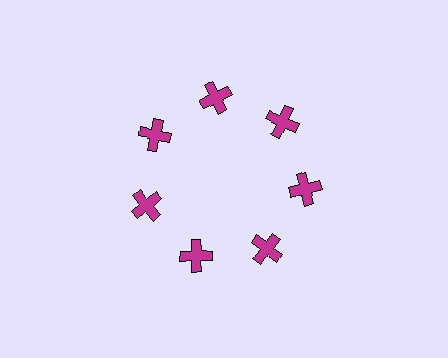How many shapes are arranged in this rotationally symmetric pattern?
There are 7 shapes, arranged in 7 groups of 1.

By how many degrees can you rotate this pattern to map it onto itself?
The pattern maps onto itself every 51 degrees of rotation.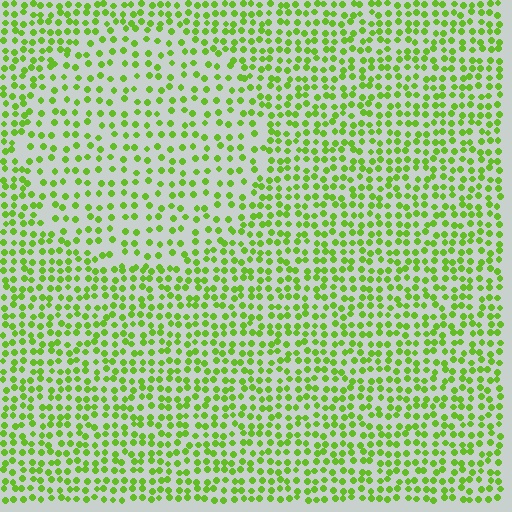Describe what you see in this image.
The image contains small lime elements arranged at two different densities. A circle-shaped region is visible where the elements are less densely packed than the surrounding area.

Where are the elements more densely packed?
The elements are more densely packed outside the circle boundary.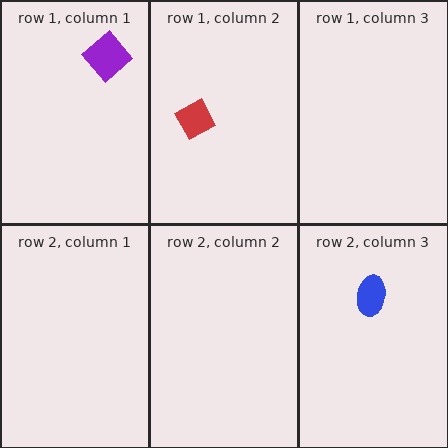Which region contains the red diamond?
The row 1, column 2 region.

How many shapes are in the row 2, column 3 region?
1.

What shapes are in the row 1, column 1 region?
The purple diamond.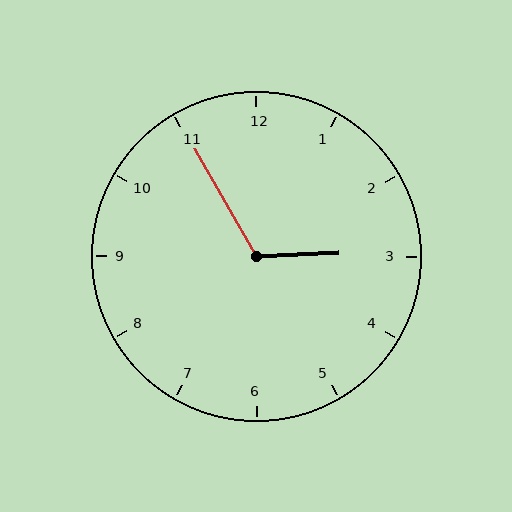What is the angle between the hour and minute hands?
Approximately 118 degrees.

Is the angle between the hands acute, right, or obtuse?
It is obtuse.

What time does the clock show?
2:55.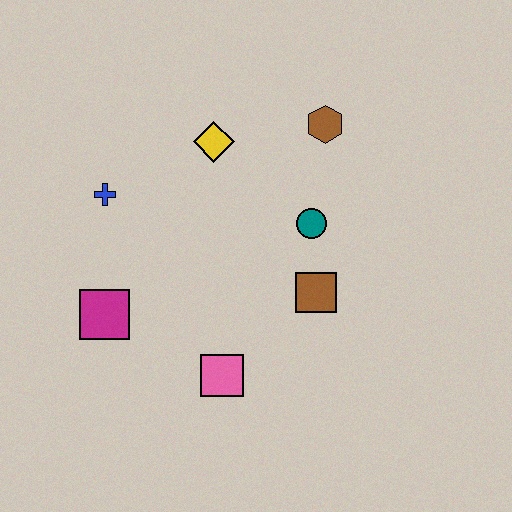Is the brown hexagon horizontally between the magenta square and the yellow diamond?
No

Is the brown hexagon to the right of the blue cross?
Yes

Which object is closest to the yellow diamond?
The brown hexagon is closest to the yellow diamond.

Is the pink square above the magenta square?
No